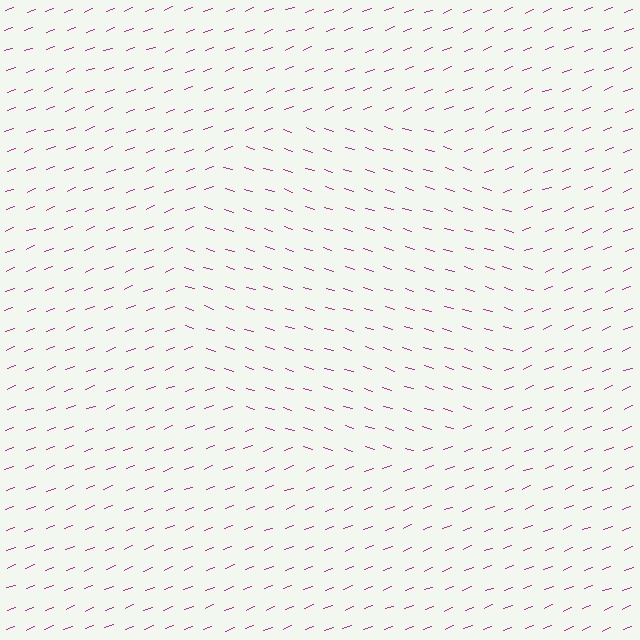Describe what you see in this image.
The image is filled with small magenta line segments. A circle region in the image has lines oriented differently from the surrounding lines, creating a visible texture boundary.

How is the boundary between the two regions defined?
The boundary is defined purely by a change in line orientation (approximately 39 degrees difference). All lines are the same color and thickness.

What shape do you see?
I see a circle.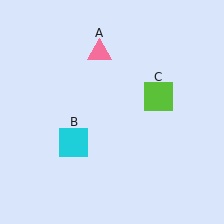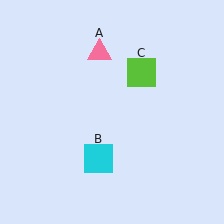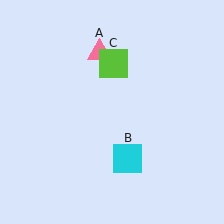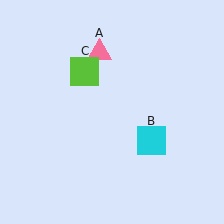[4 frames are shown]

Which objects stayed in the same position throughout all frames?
Pink triangle (object A) remained stationary.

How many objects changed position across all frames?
2 objects changed position: cyan square (object B), lime square (object C).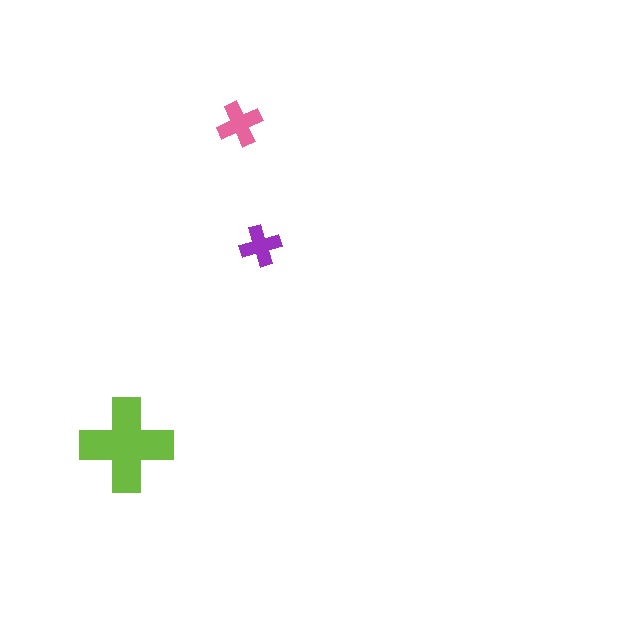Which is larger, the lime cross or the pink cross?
The lime one.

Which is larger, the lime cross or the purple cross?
The lime one.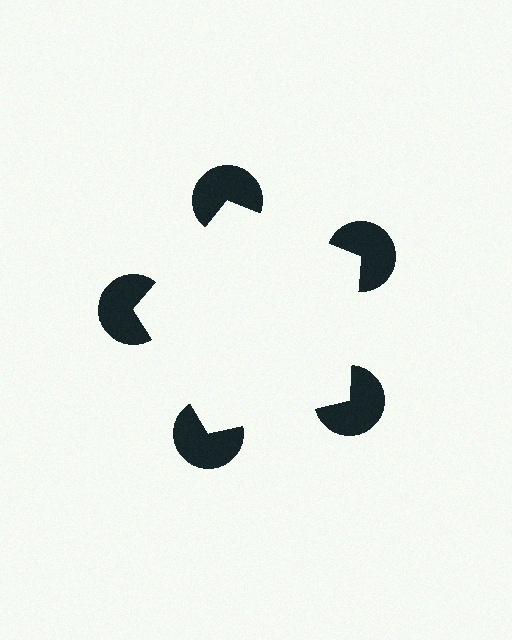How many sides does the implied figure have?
5 sides.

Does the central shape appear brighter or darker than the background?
It typically appears slightly brighter than the background, even though no actual brightness change is drawn.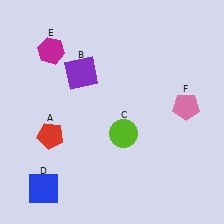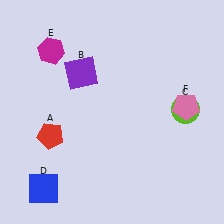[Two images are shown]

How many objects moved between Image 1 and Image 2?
1 object moved between the two images.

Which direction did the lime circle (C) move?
The lime circle (C) moved right.